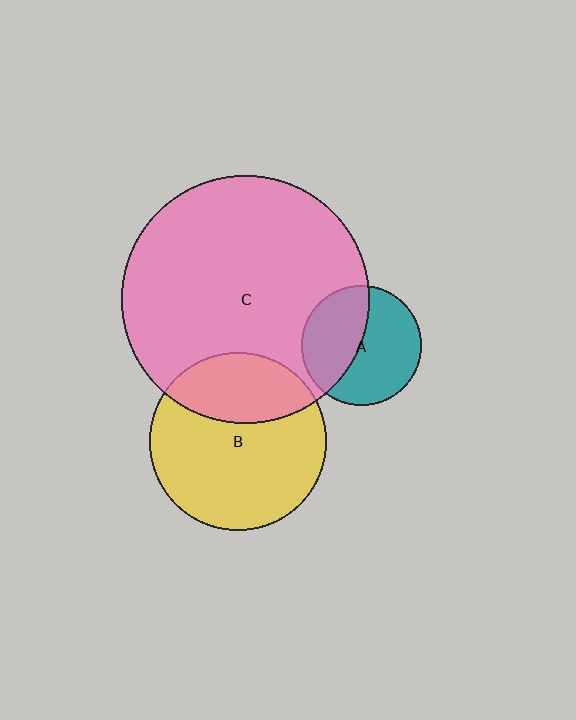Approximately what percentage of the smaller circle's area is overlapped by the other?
Approximately 30%.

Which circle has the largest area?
Circle C (pink).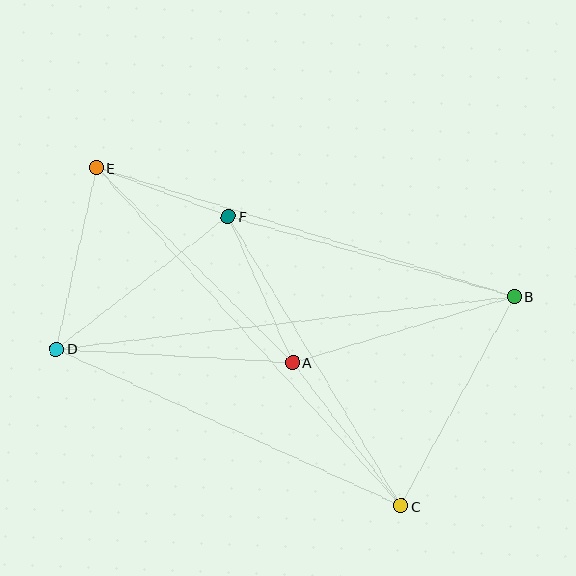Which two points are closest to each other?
Points E and F are closest to each other.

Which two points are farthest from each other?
Points B and D are farthest from each other.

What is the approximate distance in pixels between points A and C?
The distance between A and C is approximately 180 pixels.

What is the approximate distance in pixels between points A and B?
The distance between A and B is approximately 231 pixels.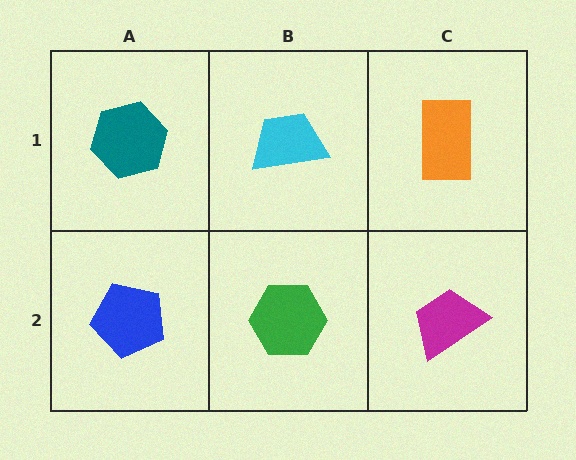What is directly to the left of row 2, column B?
A blue pentagon.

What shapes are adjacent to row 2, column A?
A teal hexagon (row 1, column A), a green hexagon (row 2, column B).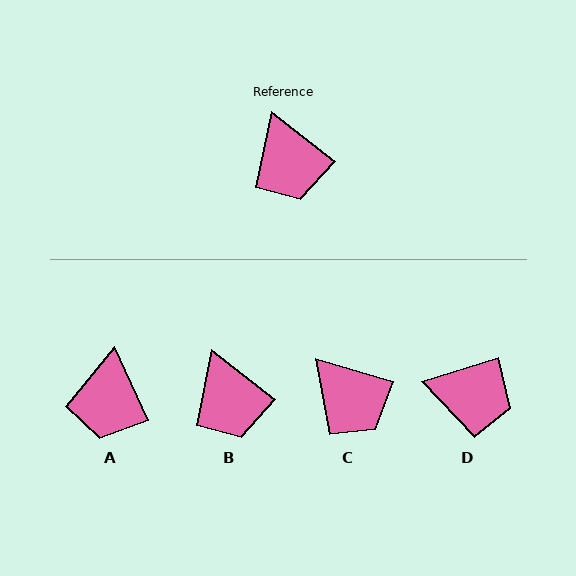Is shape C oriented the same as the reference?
No, it is off by about 21 degrees.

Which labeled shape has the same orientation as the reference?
B.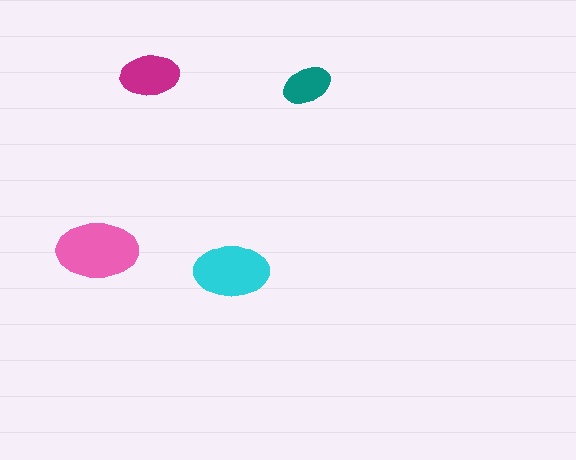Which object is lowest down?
The cyan ellipse is bottommost.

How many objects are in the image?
There are 4 objects in the image.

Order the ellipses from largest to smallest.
the pink one, the cyan one, the magenta one, the teal one.